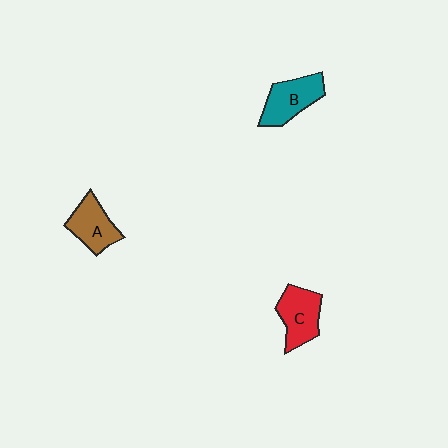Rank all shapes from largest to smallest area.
From largest to smallest: B (teal), C (red), A (brown).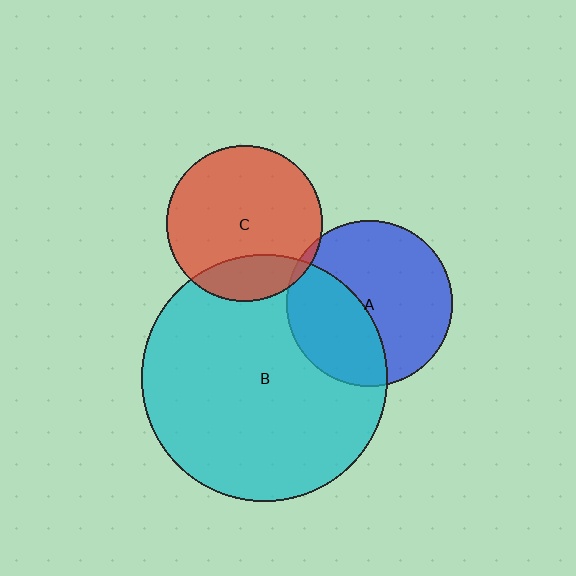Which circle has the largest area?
Circle B (cyan).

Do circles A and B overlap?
Yes.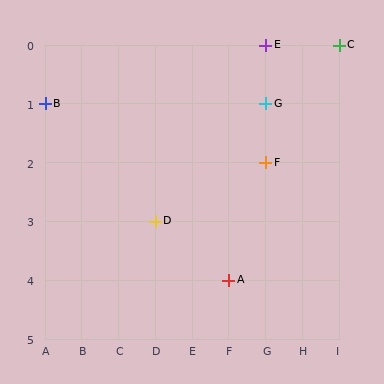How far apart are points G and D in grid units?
Points G and D are 3 columns and 2 rows apart (about 3.6 grid units diagonally).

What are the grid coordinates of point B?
Point B is at grid coordinates (A, 1).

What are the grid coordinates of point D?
Point D is at grid coordinates (D, 3).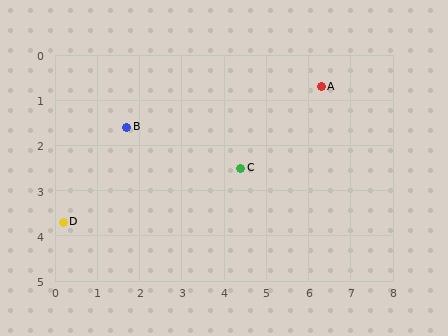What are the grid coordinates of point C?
Point C is at approximately (4.4, 2.5).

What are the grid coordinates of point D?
Point D is at approximately (0.2, 3.7).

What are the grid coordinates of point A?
Point A is at approximately (6.3, 0.7).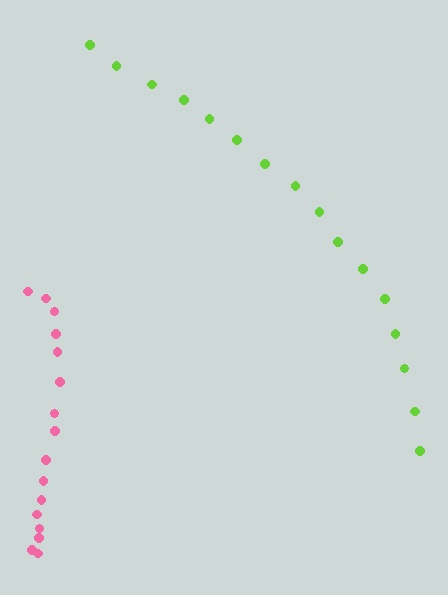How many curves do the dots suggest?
There are 2 distinct paths.